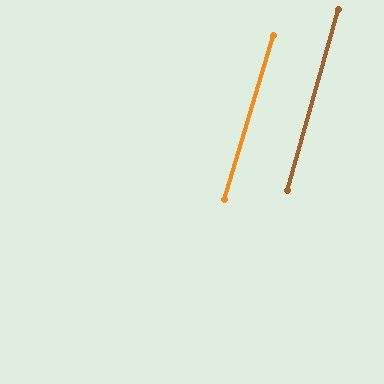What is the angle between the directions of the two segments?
Approximately 1 degree.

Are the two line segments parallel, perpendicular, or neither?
Parallel — their directions differ by only 0.7°.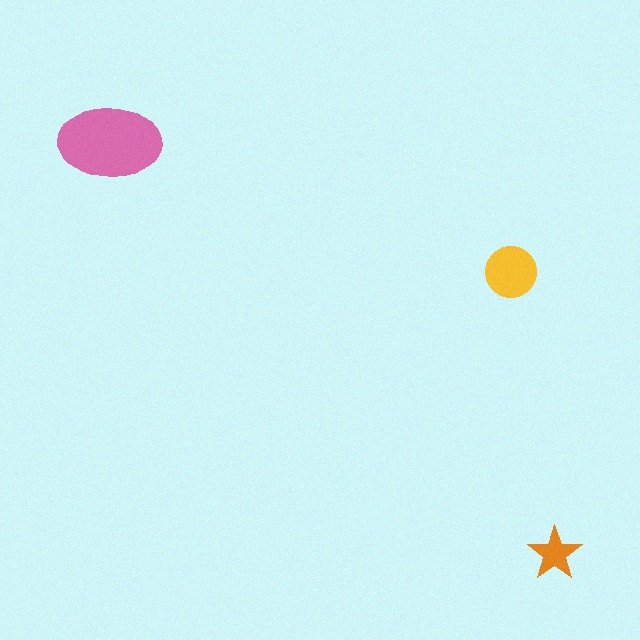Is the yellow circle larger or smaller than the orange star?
Larger.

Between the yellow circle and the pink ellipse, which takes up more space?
The pink ellipse.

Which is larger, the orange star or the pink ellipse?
The pink ellipse.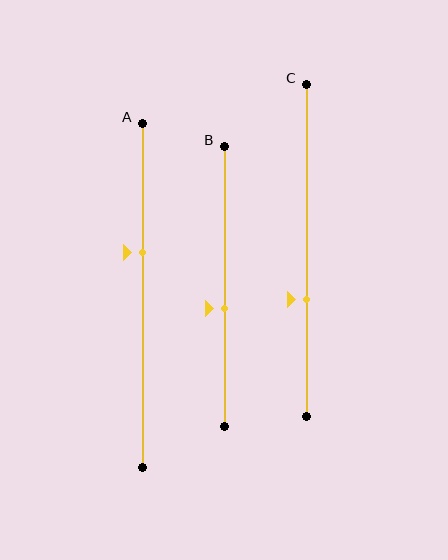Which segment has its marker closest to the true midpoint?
Segment B has its marker closest to the true midpoint.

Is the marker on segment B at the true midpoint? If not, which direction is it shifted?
No, the marker on segment B is shifted downward by about 8% of the segment length.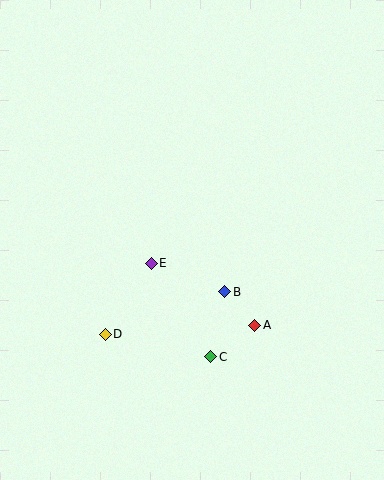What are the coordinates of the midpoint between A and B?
The midpoint between A and B is at (240, 309).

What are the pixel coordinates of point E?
Point E is at (151, 263).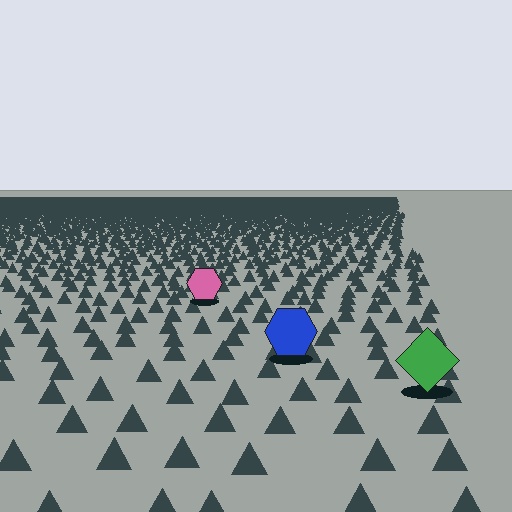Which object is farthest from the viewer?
The pink hexagon is farthest from the viewer. It appears smaller and the ground texture around it is denser.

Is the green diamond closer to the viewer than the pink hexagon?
Yes. The green diamond is closer — you can tell from the texture gradient: the ground texture is coarser near it.